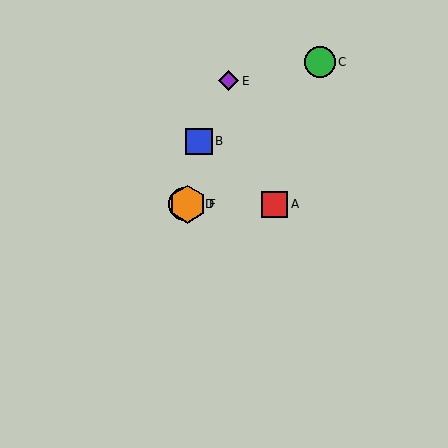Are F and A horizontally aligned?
Yes, both are at y≈204.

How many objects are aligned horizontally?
3 objects (A, D, F) are aligned horizontally.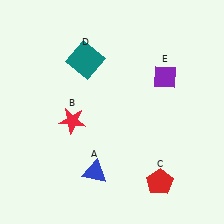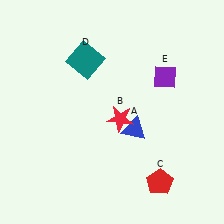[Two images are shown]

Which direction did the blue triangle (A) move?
The blue triangle (A) moved up.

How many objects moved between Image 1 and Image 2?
2 objects moved between the two images.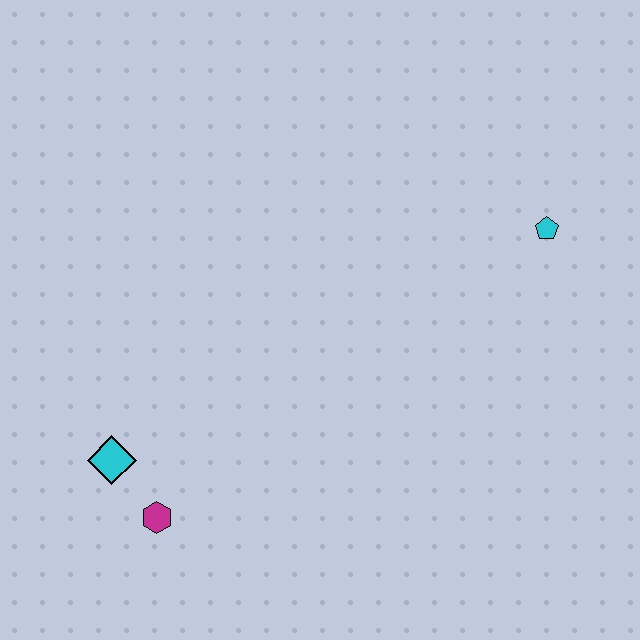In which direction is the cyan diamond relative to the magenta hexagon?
The cyan diamond is above the magenta hexagon.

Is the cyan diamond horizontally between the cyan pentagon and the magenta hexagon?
No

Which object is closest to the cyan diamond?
The magenta hexagon is closest to the cyan diamond.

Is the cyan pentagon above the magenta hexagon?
Yes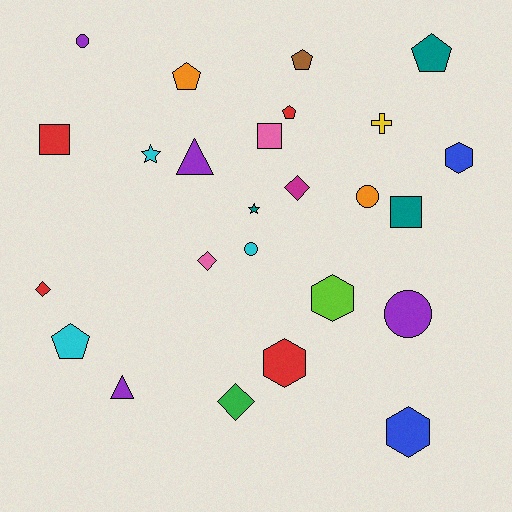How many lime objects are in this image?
There is 1 lime object.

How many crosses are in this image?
There is 1 cross.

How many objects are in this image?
There are 25 objects.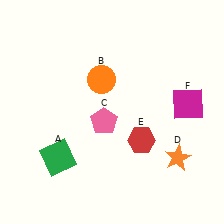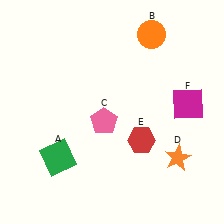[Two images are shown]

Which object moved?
The orange circle (B) moved right.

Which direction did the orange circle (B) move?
The orange circle (B) moved right.